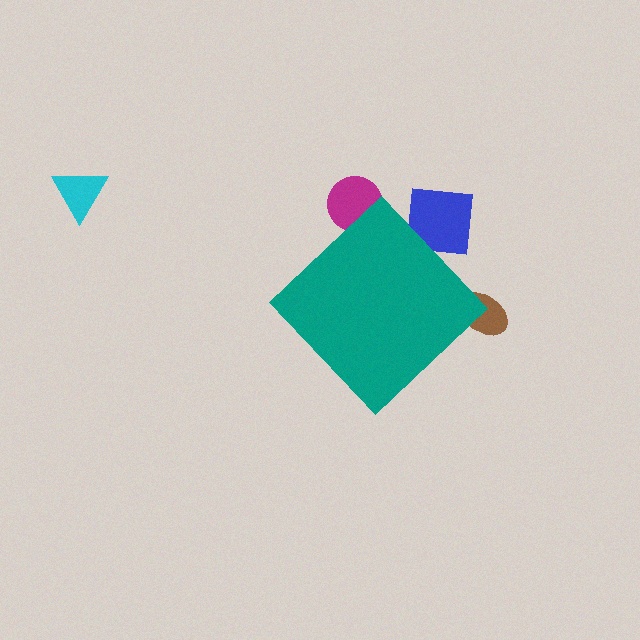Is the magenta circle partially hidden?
Yes, the magenta circle is partially hidden behind the teal diamond.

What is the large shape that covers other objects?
A teal diamond.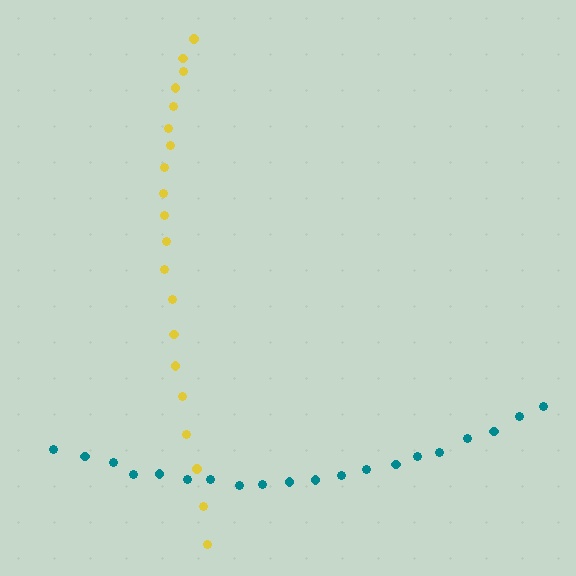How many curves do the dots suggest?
There are 2 distinct paths.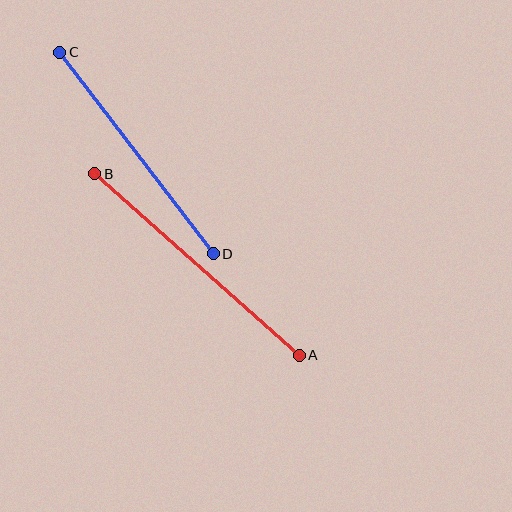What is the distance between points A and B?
The distance is approximately 273 pixels.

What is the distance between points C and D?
The distance is approximately 253 pixels.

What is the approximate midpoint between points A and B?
The midpoint is at approximately (197, 265) pixels.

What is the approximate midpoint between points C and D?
The midpoint is at approximately (136, 153) pixels.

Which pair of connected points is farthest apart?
Points A and B are farthest apart.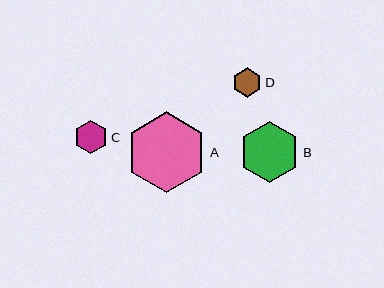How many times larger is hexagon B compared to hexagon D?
Hexagon B is approximately 2.0 times the size of hexagon D.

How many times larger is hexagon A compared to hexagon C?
Hexagon A is approximately 2.4 times the size of hexagon C.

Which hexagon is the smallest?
Hexagon D is the smallest with a size of approximately 29 pixels.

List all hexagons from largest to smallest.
From largest to smallest: A, B, C, D.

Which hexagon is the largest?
Hexagon A is the largest with a size of approximately 81 pixels.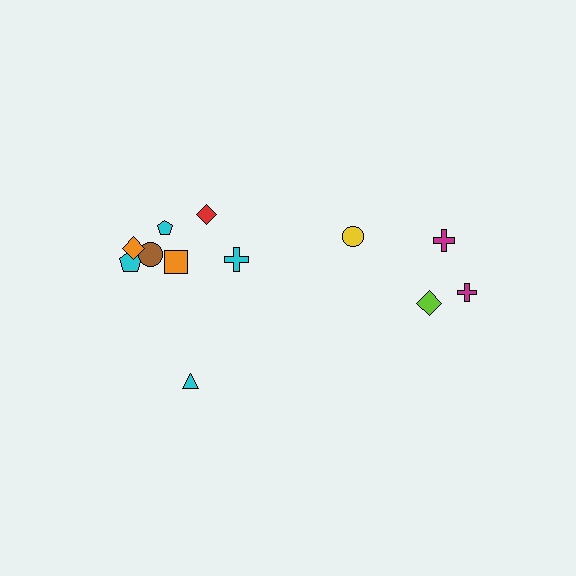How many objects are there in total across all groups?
There are 12 objects.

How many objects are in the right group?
There are 4 objects.